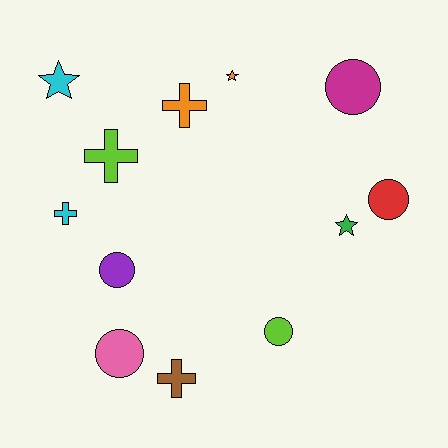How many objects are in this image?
There are 12 objects.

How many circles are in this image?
There are 5 circles.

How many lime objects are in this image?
There are 2 lime objects.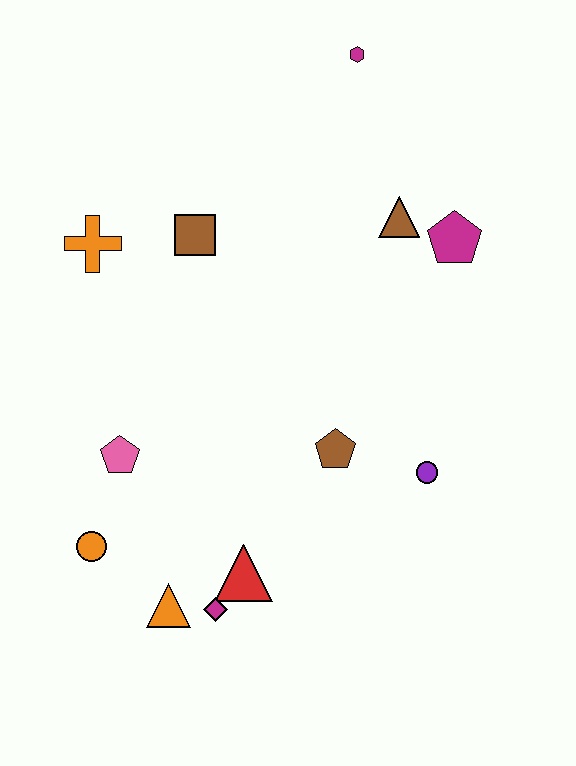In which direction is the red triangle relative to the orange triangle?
The red triangle is to the right of the orange triangle.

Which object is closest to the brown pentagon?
The purple circle is closest to the brown pentagon.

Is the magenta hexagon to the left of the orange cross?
No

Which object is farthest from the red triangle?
The magenta hexagon is farthest from the red triangle.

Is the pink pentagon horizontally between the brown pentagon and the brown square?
No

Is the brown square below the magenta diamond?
No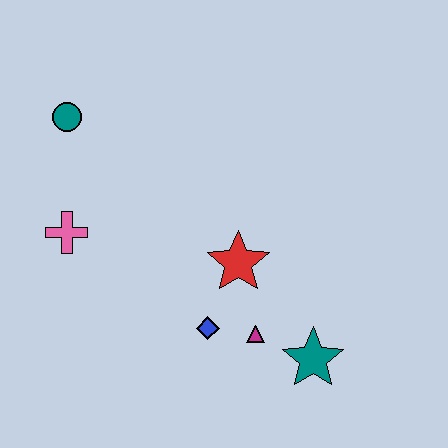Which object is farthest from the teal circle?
The teal star is farthest from the teal circle.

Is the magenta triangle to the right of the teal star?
No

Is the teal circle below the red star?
No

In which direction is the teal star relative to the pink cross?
The teal star is to the right of the pink cross.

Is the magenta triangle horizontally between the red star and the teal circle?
No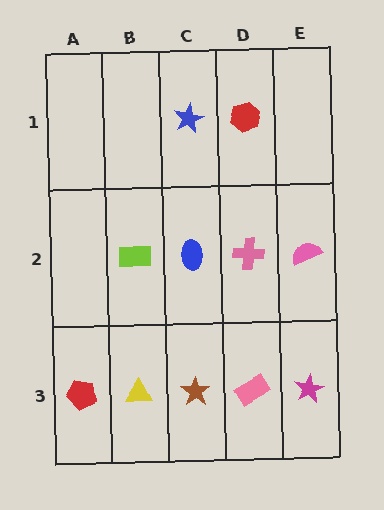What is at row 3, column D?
A pink rectangle.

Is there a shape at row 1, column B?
No, that cell is empty.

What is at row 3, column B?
A yellow triangle.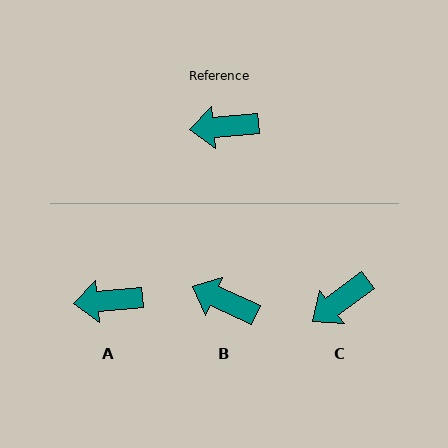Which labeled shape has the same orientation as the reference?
A.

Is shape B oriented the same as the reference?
No, it is off by about 29 degrees.